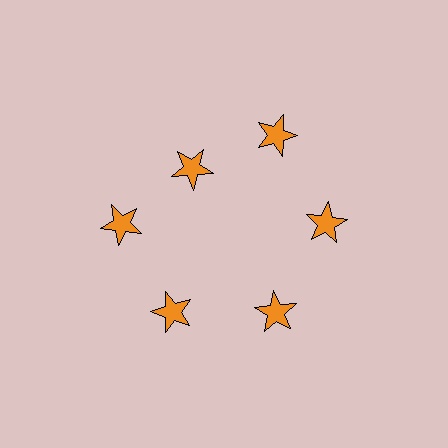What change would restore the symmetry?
The symmetry would be restored by moving it outward, back onto the ring so that all 6 stars sit at equal angles and equal distance from the center.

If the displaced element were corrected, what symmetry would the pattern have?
It would have 6-fold rotational symmetry — the pattern would map onto itself every 60 degrees.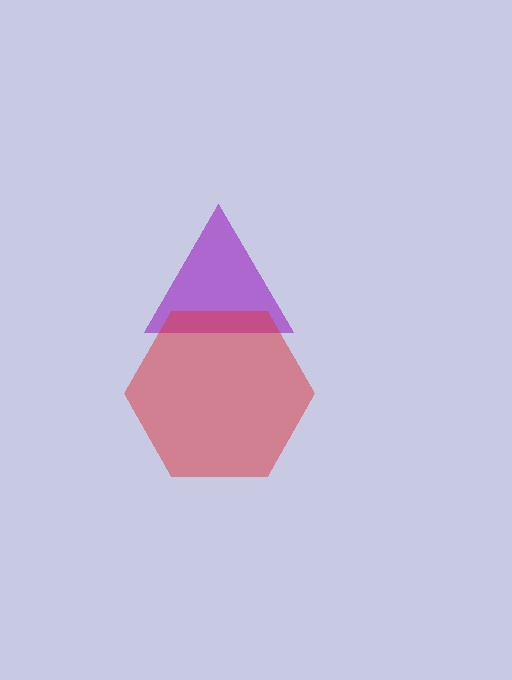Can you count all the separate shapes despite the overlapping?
Yes, there are 2 separate shapes.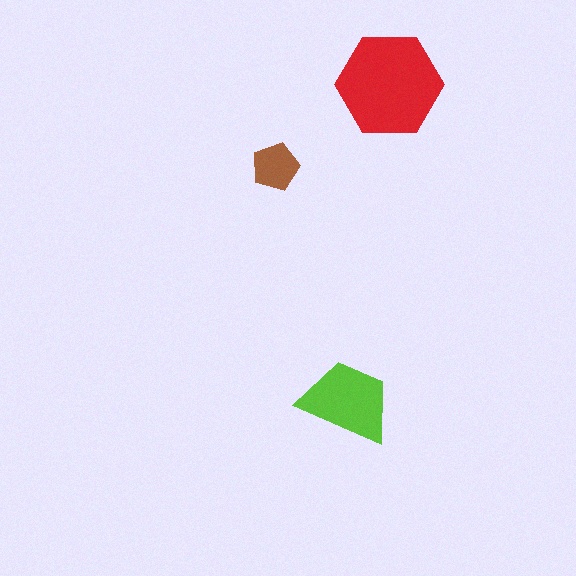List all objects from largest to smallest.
The red hexagon, the lime trapezoid, the brown pentagon.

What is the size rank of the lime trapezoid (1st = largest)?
2nd.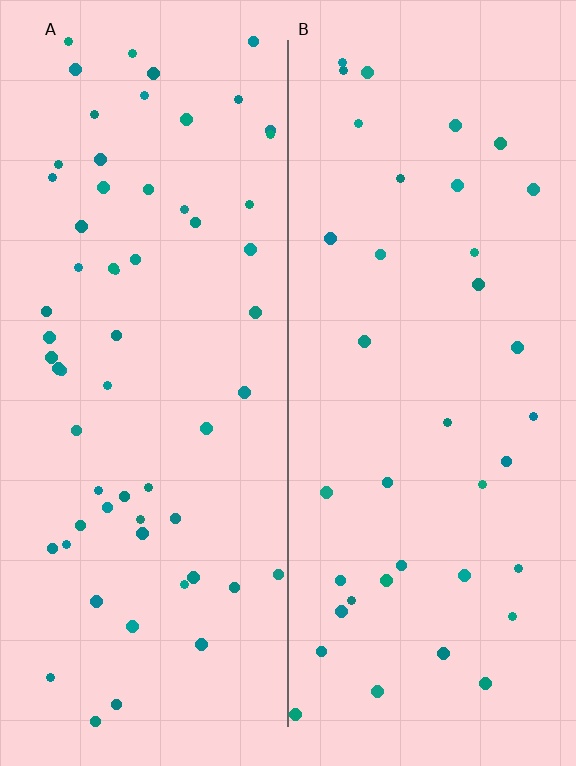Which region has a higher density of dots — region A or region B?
A (the left).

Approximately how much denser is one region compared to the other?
Approximately 1.7× — region A over region B.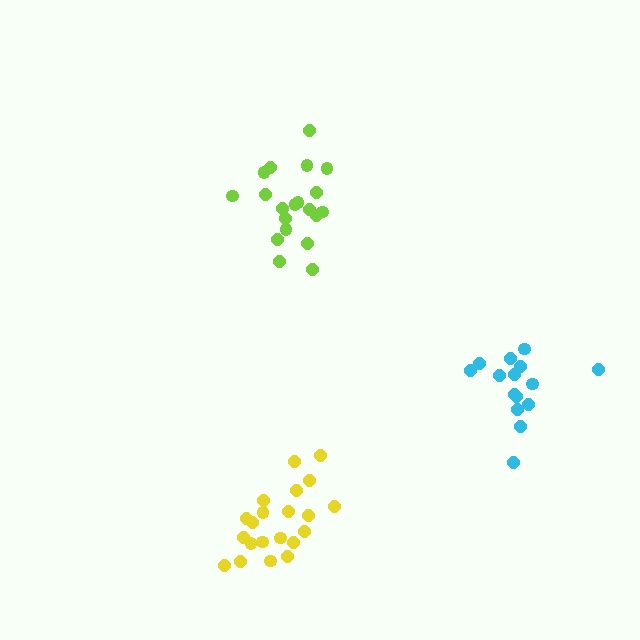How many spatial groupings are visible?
There are 3 spatial groupings.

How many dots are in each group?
Group 1: 15 dots, Group 2: 21 dots, Group 3: 20 dots (56 total).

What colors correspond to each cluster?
The clusters are colored: cyan, yellow, lime.